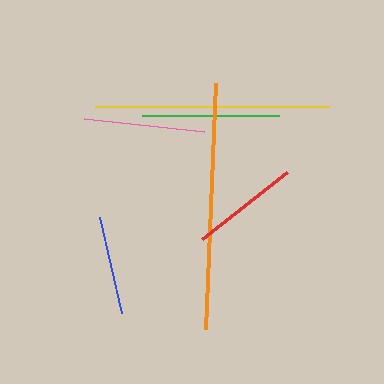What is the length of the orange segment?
The orange segment is approximately 246 pixels long.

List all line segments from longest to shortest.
From longest to shortest: orange, yellow, green, pink, red, blue.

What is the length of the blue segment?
The blue segment is approximately 99 pixels long.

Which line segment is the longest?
The orange line is the longest at approximately 246 pixels.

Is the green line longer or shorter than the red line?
The green line is longer than the red line.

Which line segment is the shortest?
The blue line is the shortest at approximately 99 pixels.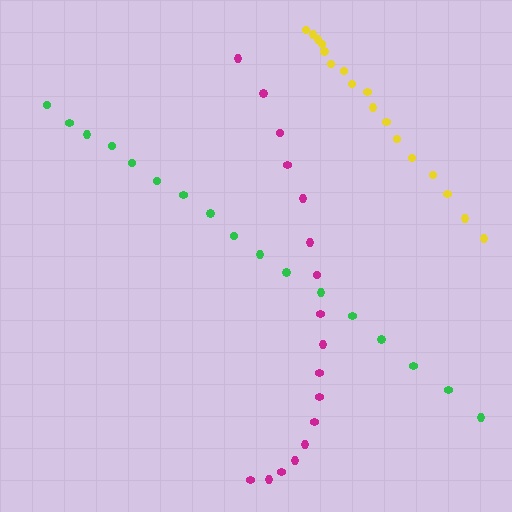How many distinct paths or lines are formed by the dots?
There are 3 distinct paths.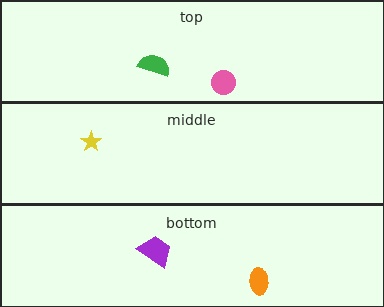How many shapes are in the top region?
2.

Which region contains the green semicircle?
The top region.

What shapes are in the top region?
The green semicircle, the pink circle.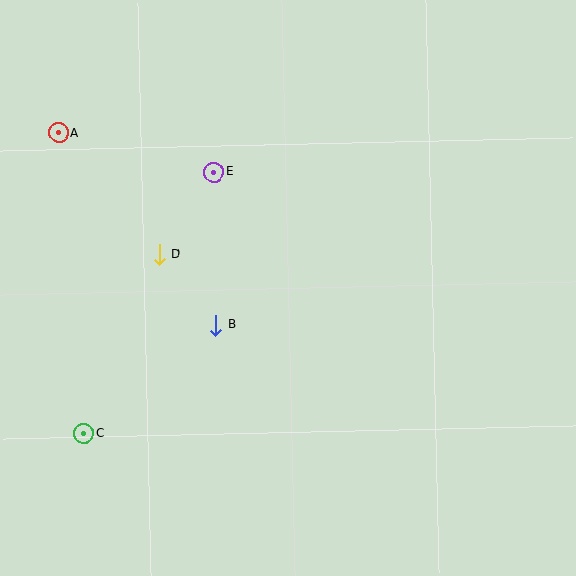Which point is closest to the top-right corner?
Point E is closest to the top-right corner.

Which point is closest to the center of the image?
Point B at (216, 325) is closest to the center.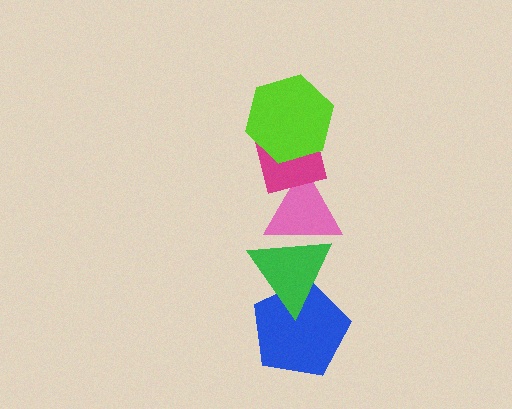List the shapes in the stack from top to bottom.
From top to bottom: the lime hexagon, the magenta square, the pink triangle, the green triangle, the blue pentagon.